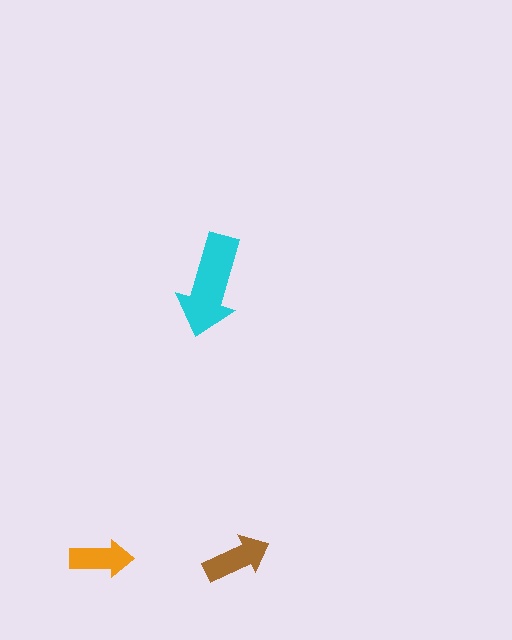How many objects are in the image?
There are 3 objects in the image.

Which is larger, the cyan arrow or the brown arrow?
The cyan one.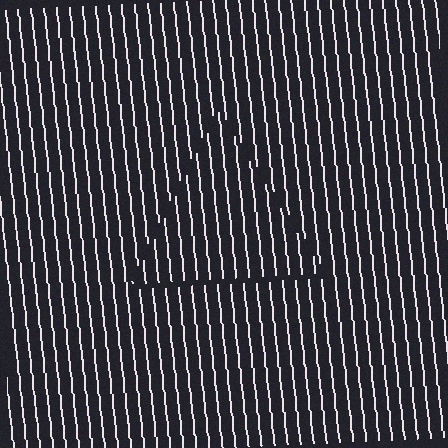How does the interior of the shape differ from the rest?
The interior of the shape contains the same grating, shifted by half a period — the contour is defined by the phase discontinuity where line-ends from the inner and outer gratings abut.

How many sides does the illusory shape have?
3 sides — the line-ends trace a triangle.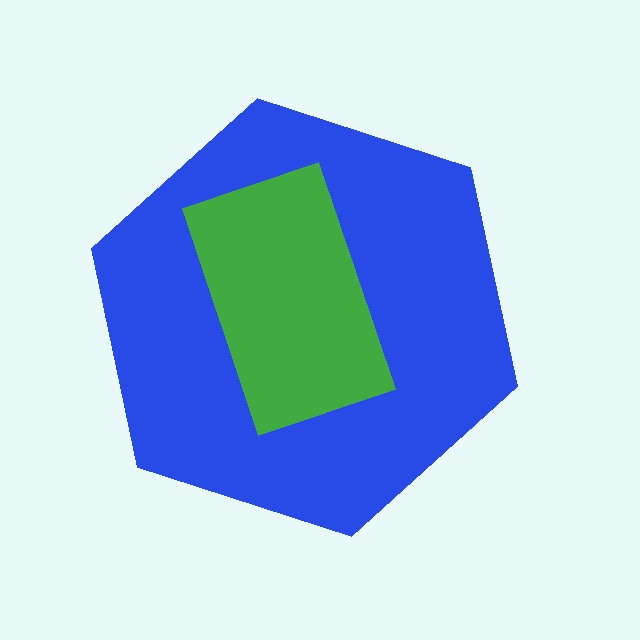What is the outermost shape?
The blue hexagon.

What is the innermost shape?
The green rectangle.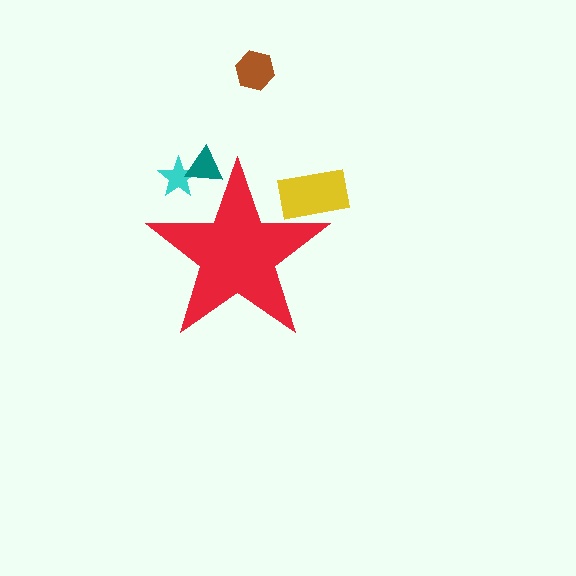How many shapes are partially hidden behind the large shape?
3 shapes are partially hidden.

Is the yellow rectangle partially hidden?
Yes, the yellow rectangle is partially hidden behind the red star.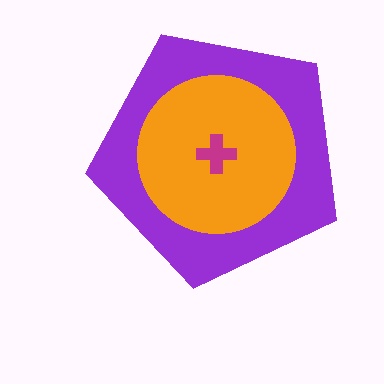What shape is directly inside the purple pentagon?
The orange circle.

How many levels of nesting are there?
3.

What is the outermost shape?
The purple pentagon.